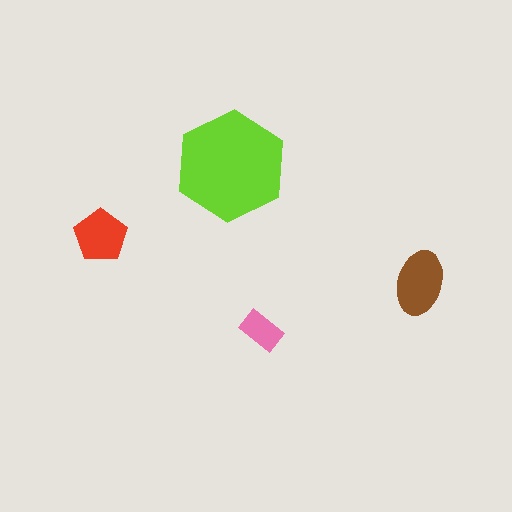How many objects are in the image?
There are 4 objects in the image.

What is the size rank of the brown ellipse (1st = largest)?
2nd.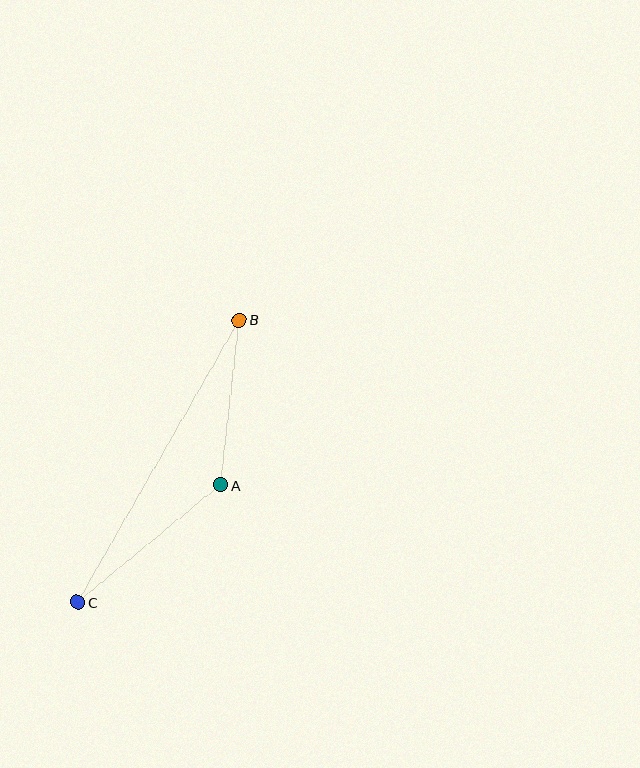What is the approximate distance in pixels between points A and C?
The distance between A and C is approximately 185 pixels.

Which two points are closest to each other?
Points A and B are closest to each other.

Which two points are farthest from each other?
Points B and C are farthest from each other.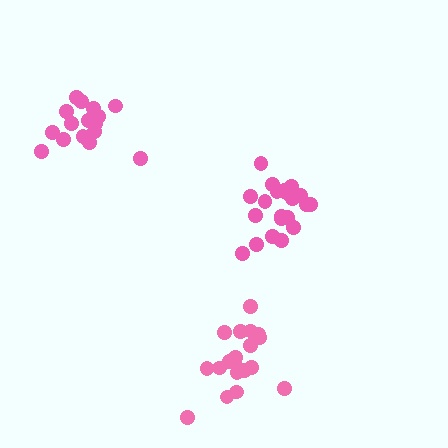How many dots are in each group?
Group 1: 21 dots, Group 2: 20 dots, Group 3: 19 dots (60 total).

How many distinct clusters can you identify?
There are 3 distinct clusters.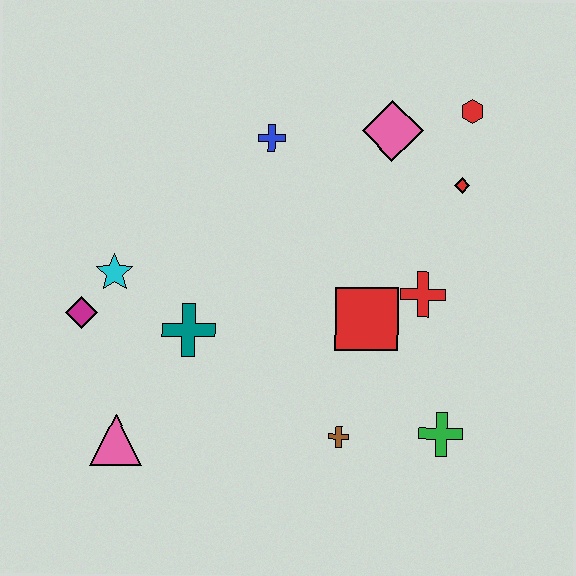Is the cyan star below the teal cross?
No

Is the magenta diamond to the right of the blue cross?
No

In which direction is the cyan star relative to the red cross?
The cyan star is to the left of the red cross.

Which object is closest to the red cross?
The red square is closest to the red cross.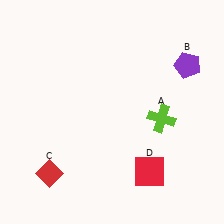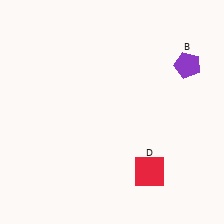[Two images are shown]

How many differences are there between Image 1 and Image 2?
There are 2 differences between the two images.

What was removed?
The red diamond (C), the lime cross (A) were removed in Image 2.